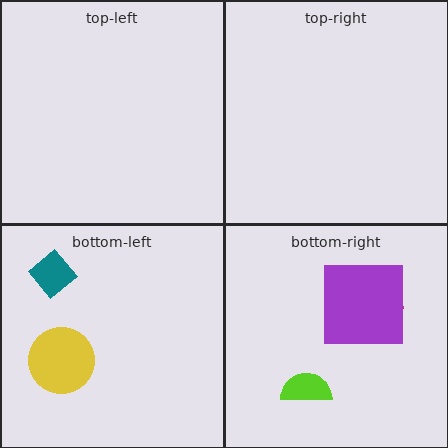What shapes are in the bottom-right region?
The magenta ellipse, the lime semicircle, the purple square.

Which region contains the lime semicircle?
The bottom-right region.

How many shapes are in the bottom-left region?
2.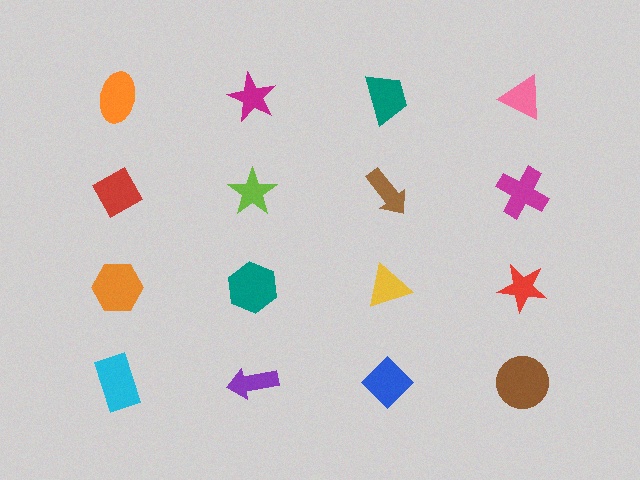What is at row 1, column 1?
An orange ellipse.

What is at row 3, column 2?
A teal hexagon.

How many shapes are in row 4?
4 shapes.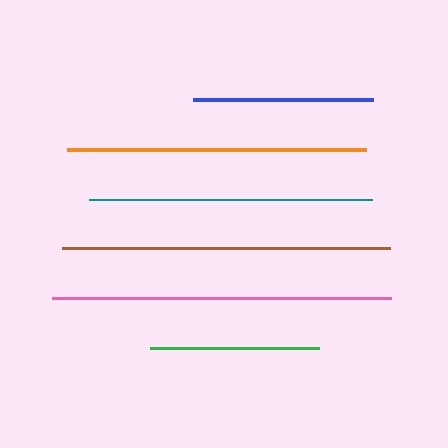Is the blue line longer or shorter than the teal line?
The teal line is longer than the blue line.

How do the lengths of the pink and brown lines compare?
The pink and brown lines are approximately the same length.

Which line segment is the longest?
The pink line is the longest at approximately 338 pixels.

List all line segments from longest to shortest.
From longest to shortest: pink, brown, orange, teal, blue, green.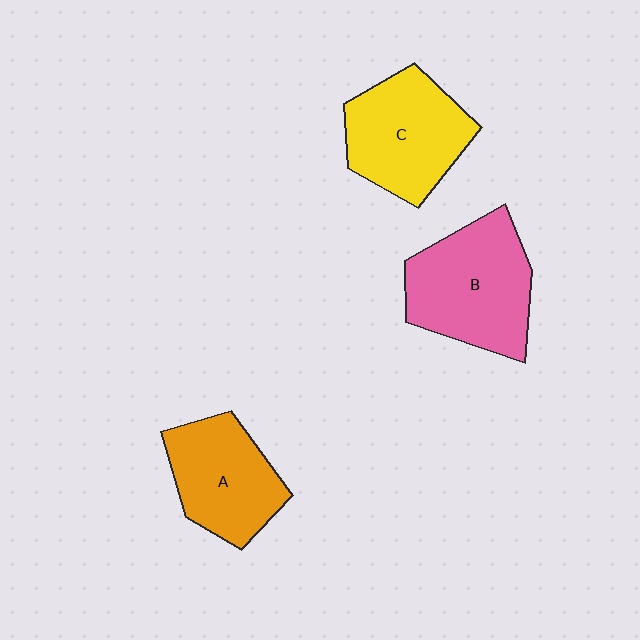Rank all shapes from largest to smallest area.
From largest to smallest: B (pink), C (yellow), A (orange).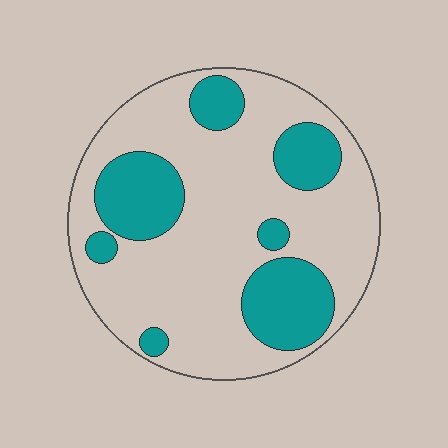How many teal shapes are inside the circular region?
7.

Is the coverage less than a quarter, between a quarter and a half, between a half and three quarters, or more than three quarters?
Between a quarter and a half.